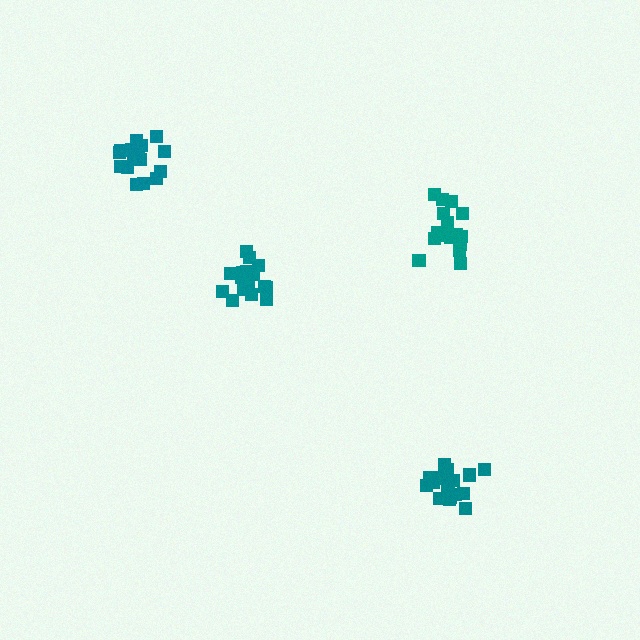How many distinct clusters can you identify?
There are 4 distinct clusters.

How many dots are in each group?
Group 1: 20 dots, Group 2: 17 dots, Group 3: 16 dots, Group 4: 18 dots (71 total).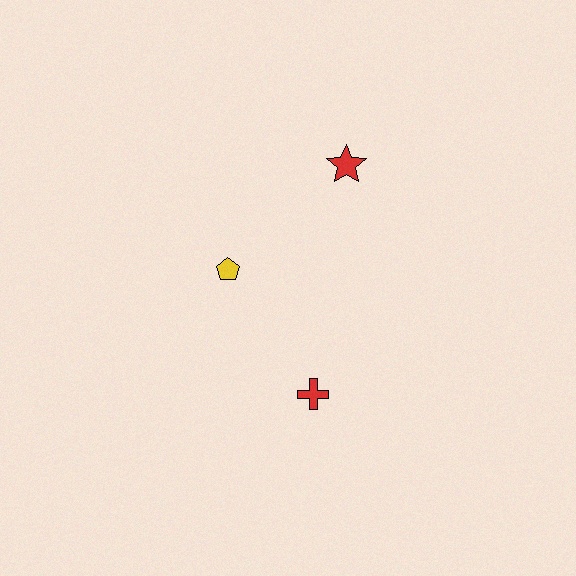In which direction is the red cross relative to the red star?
The red cross is below the red star.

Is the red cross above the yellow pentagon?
No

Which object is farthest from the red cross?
The red star is farthest from the red cross.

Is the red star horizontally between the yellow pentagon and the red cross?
No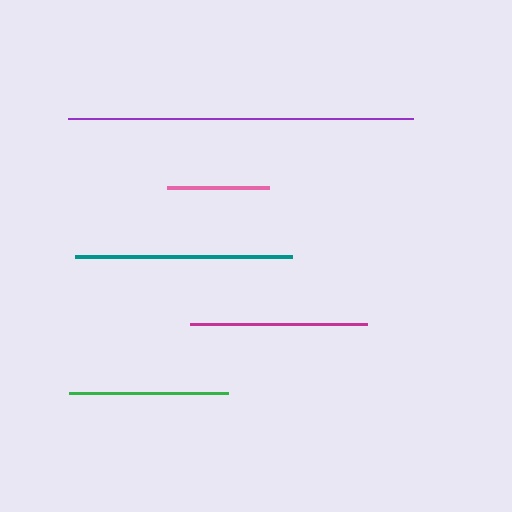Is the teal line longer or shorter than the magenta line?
The teal line is longer than the magenta line.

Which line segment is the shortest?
The pink line is the shortest at approximately 102 pixels.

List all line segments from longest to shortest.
From longest to shortest: purple, teal, magenta, green, pink.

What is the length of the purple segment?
The purple segment is approximately 345 pixels long.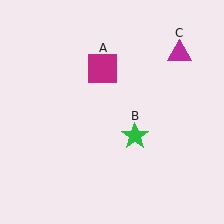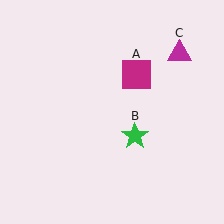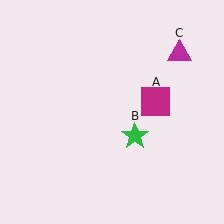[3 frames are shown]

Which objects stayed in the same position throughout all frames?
Green star (object B) and magenta triangle (object C) remained stationary.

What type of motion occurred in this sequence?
The magenta square (object A) rotated clockwise around the center of the scene.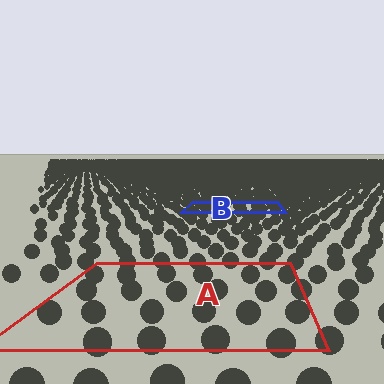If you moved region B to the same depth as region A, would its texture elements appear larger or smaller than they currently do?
They would appear larger. At a closer depth, the same texture elements are projected at a bigger on-screen size.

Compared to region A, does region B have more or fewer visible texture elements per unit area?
Region B has more texture elements per unit area — they are packed more densely because it is farther away.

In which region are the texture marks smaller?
The texture marks are smaller in region B, because it is farther away.